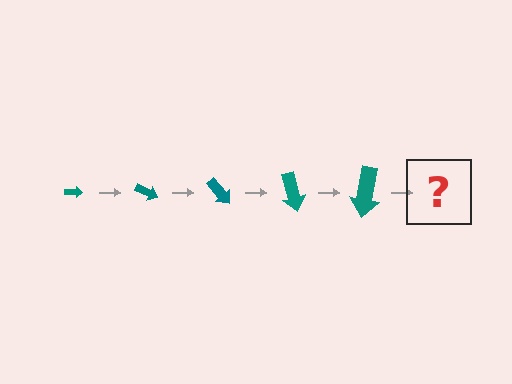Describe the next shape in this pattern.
It should be an arrow, larger than the previous one and rotated 125 degrees from the start.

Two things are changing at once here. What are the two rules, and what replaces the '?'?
The two rules are that the arrow grows larger each step and it rotates 25 degrees each step. The '?' should be an arrow, larger than the previous one and rotated 125 degrees from the start.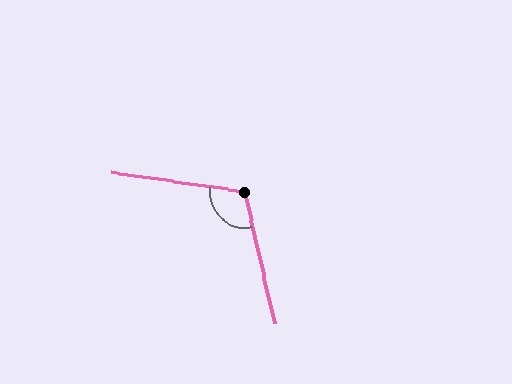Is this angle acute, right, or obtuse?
It is obtuse.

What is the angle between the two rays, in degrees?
Approximately 111 degrees.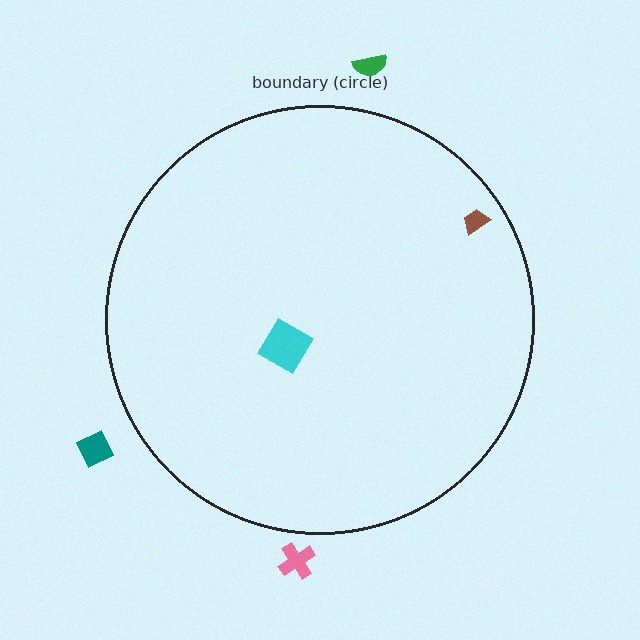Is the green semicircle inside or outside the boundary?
Outside.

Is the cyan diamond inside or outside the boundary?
Inside.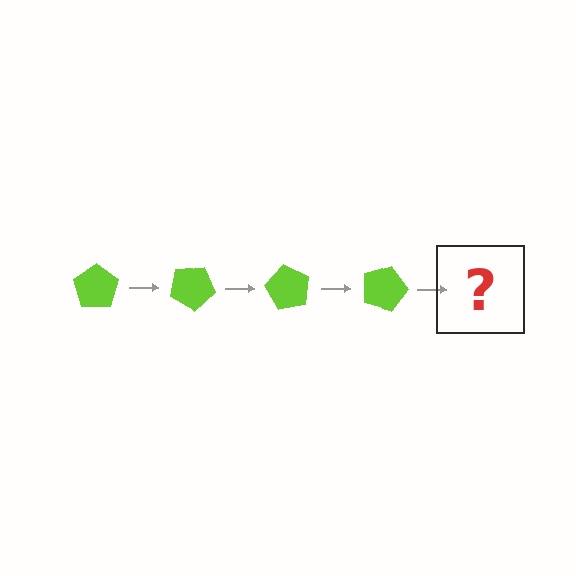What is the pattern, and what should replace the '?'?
The pattern is that the pentagon rotates 30 degrees each step. The '?' should be a lime pentagon rotated 120 degrees.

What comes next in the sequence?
The next element should be a lime pentagon rotated 120 degrees.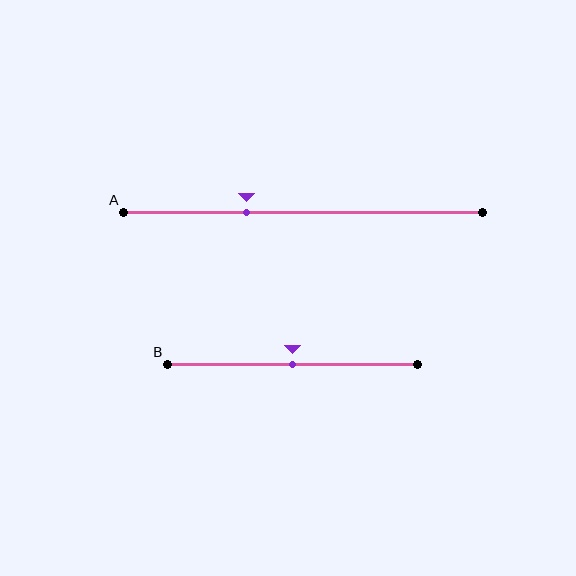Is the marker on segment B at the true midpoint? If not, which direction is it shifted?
Yes, the marker on segment B is at the true midpoint.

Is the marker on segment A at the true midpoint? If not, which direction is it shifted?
No, the marker on segment A is shifted to the left by about 16% of the segment length.